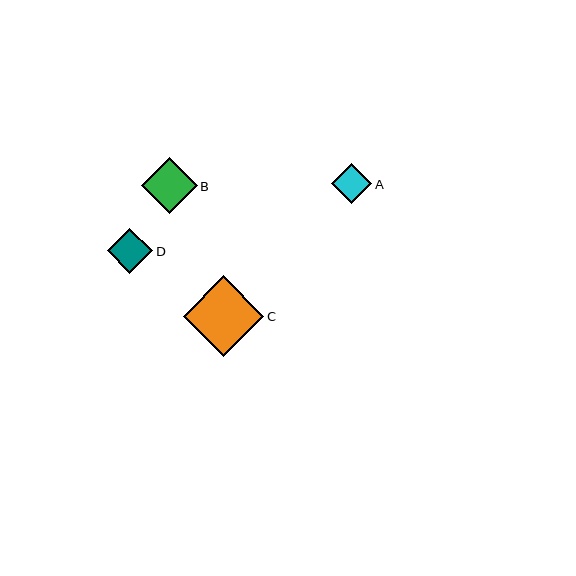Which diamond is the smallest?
Diamond A is the smallest with a size of approximately 41 pixels.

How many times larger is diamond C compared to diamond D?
Diamond C is approximately 1.8 times the size of diamond D.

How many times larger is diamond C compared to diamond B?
Diamond C is approximately 1.4 times the size of diamond B.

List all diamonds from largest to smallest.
From largest to smallest: C, B, D, A.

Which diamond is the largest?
Diamond C is the largest with a size of approximately 81 pixels.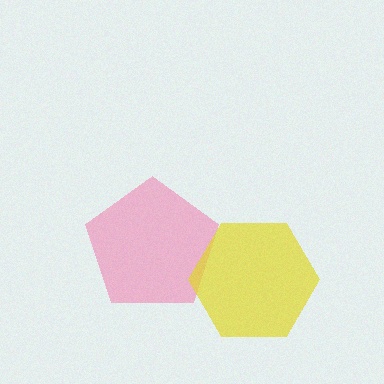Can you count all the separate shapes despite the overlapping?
Yes, there are 2 separate shapes.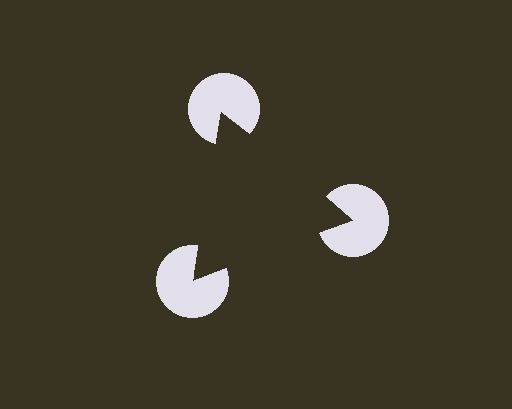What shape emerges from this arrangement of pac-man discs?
An illusory triangle — its edges are inferred from the aligned wedge cuts in the pac-man discs, not physically drawn.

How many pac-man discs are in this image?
There are 3 — one at each vertex of the illusory triangle.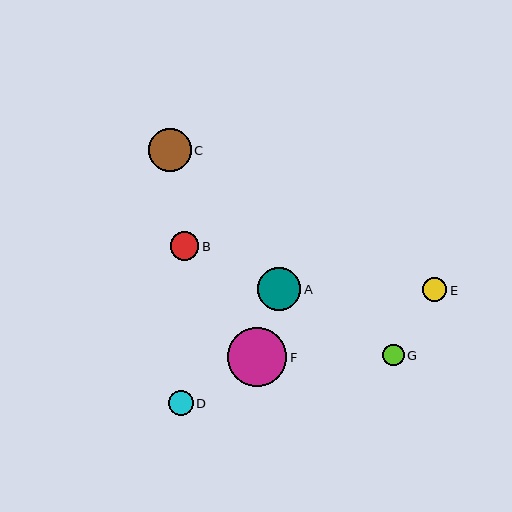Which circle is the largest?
Circle F is the largest with a size of approximately 59 pixels.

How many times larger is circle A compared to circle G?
Circle A is approximately 2.0 times the size of circle G.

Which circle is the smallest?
Circle G is the smallest with a size of approximately 22 pixels.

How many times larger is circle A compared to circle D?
Circle A is approximately 1.8 times the size of circle D.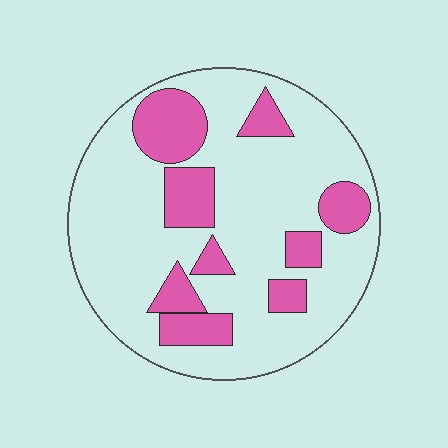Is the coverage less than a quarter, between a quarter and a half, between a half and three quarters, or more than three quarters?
Less than a quarter.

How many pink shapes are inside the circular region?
9.